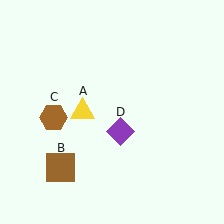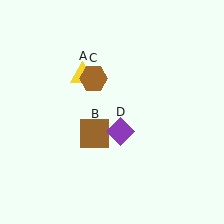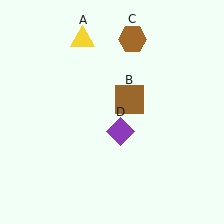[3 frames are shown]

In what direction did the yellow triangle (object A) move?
The yellow triangle (object A) moved up.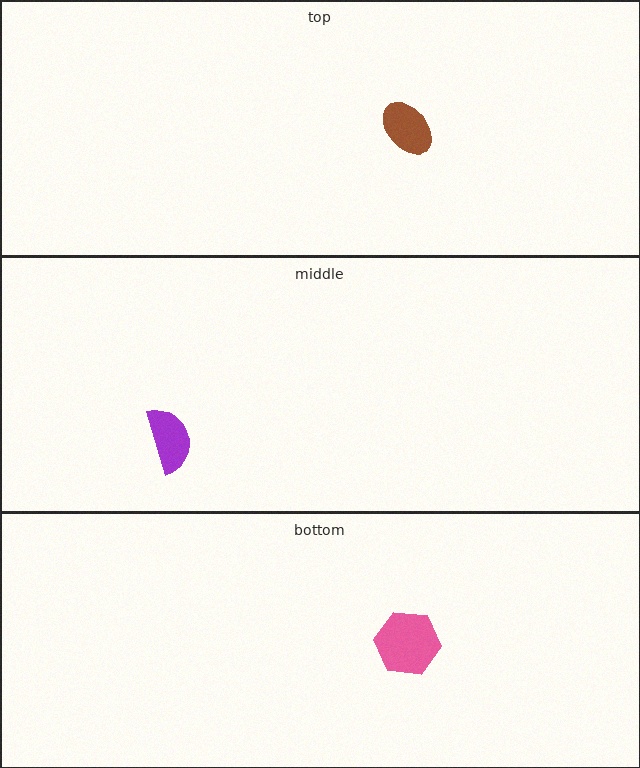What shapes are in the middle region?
The purple semicircle.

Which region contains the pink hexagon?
The bottom region.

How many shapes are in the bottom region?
1.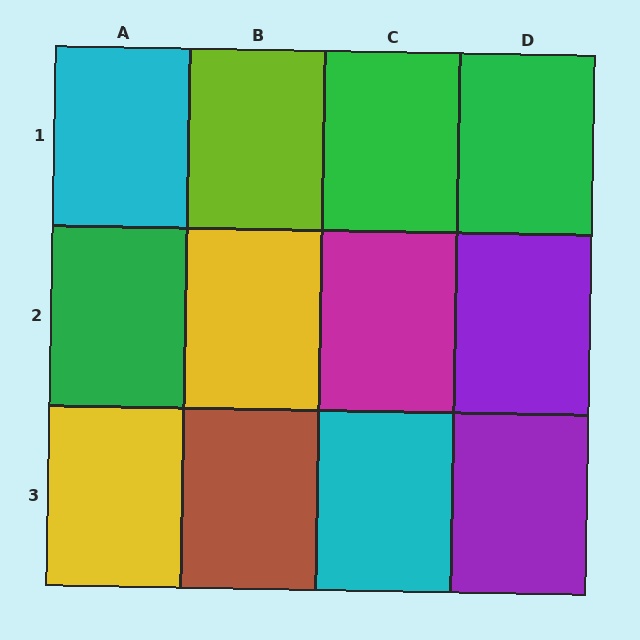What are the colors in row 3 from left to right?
Yellow, brown, cyan, purple.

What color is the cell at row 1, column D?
Green.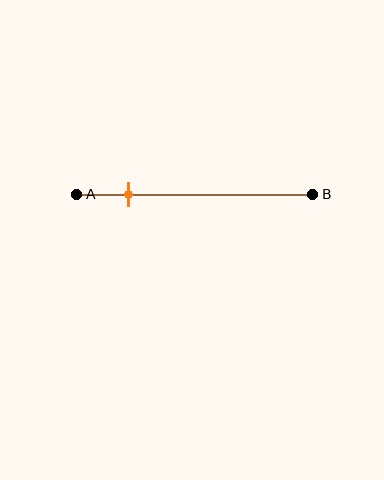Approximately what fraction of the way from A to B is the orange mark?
The orange mark is approximately 20% of the way from A to B.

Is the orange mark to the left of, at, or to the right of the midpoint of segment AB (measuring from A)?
The orange mark is to the left of the midpoint of segment AB.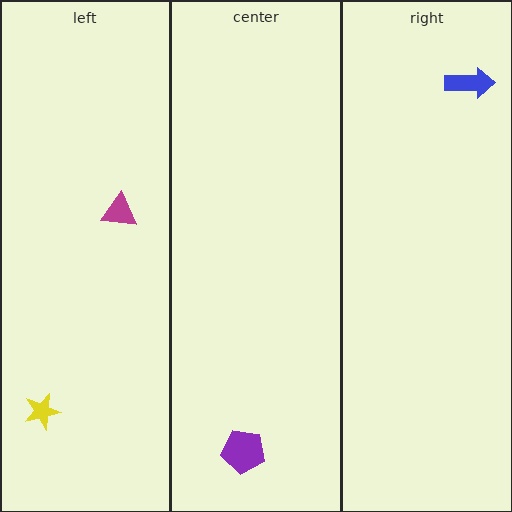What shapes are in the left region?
The magenta triangle, the yellow star.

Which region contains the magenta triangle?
The left region.